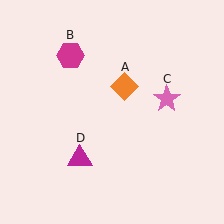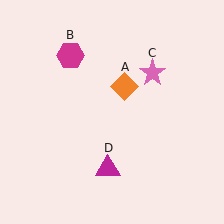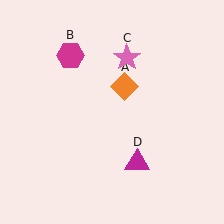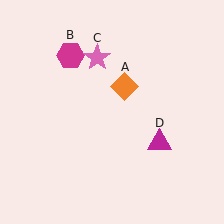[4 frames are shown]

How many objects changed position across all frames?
2 objects changed position: pink star (object C), magenta triangle (object D).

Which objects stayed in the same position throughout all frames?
Orange diamond (object A) and magenta hexagon (object B) remained stationary.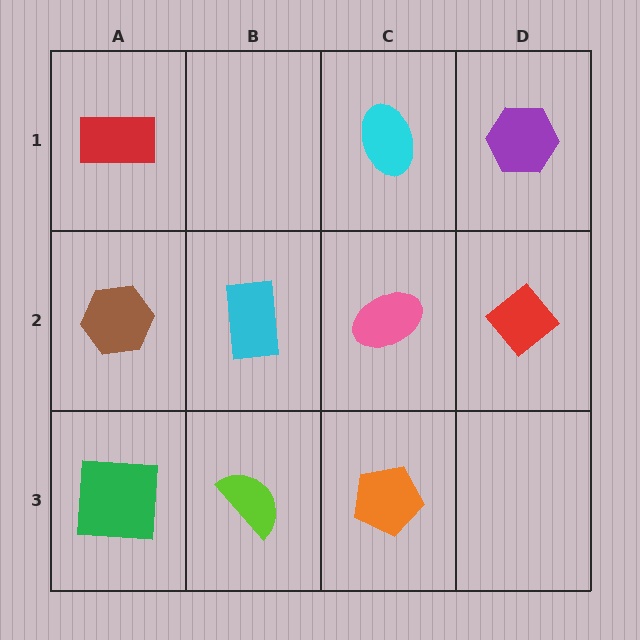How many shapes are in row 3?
3 shapes.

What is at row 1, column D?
A purple hexagon.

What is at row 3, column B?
A lime semicircle.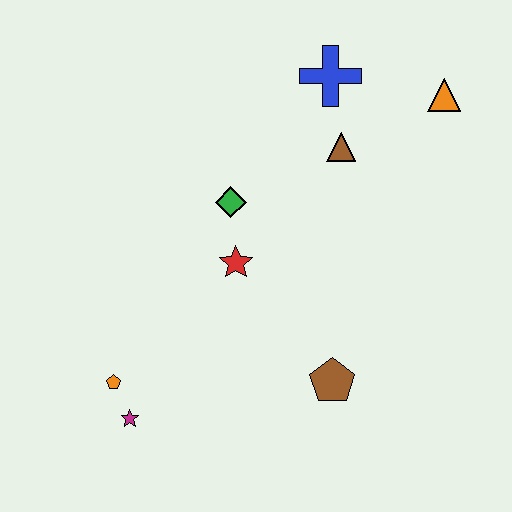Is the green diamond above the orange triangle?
No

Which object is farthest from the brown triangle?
The magenta star is farthest from the brown triangle.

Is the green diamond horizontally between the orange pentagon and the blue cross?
Yes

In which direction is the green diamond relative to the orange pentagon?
The green diamond is above the orange pentagon.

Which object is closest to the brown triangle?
The blue cross is closest to the brown triangle.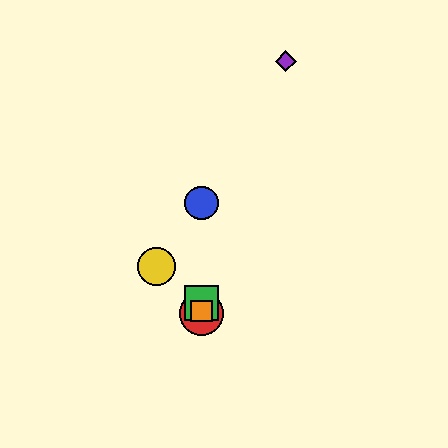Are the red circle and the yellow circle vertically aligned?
No, the red circle is at x≈201 and the yellow circle is at x≈156.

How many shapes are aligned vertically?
4 shapes (the red circle, the blue circle, the green square, the orange square) are aligned vertically.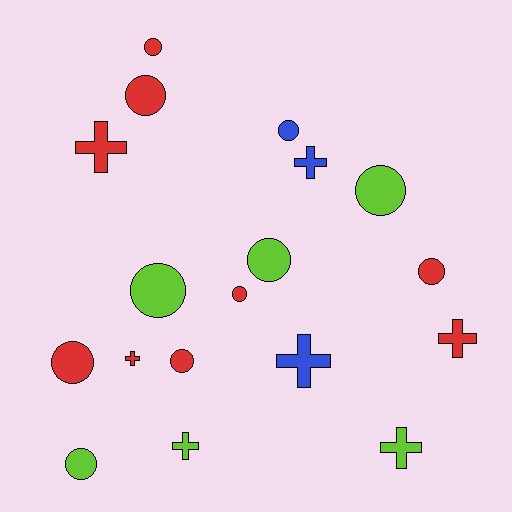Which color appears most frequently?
Red, with 9 objects.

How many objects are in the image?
There are 18 objects.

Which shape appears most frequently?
Circle, with 11 objects.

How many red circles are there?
There are 6 red circles.